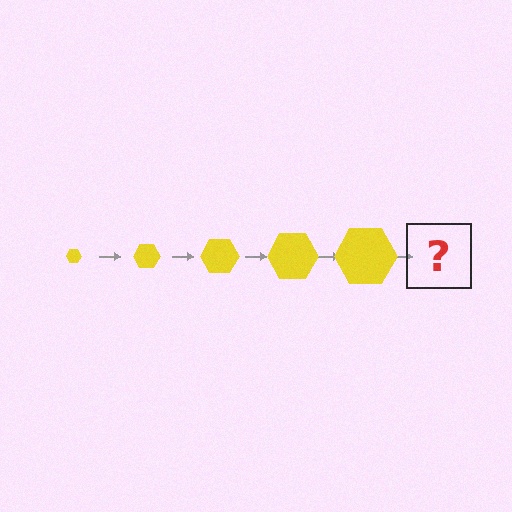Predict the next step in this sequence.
The next step is a yellow hexagon, larger than the previous one.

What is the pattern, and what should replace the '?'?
The pattern is that the hexagon gets progressively larger each step. The '?' should be a yellow hexagon, larger than the previous one.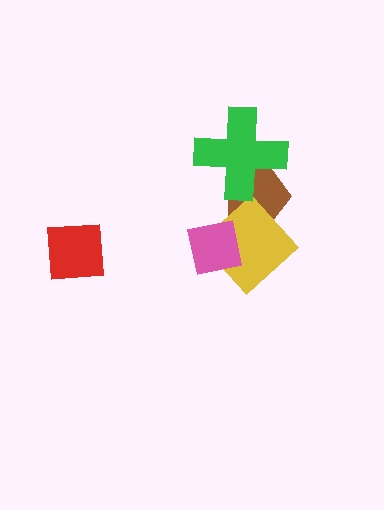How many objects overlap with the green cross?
1 object overlaps with the green cross.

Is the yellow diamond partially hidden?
Yes, it is partially covered by another shape.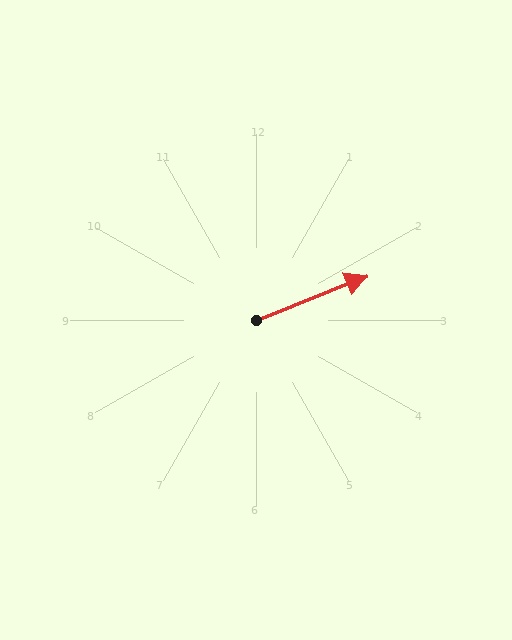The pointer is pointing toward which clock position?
Roughly 2 o'clock.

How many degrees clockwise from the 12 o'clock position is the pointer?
Approximately 68 degrees.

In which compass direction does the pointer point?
East.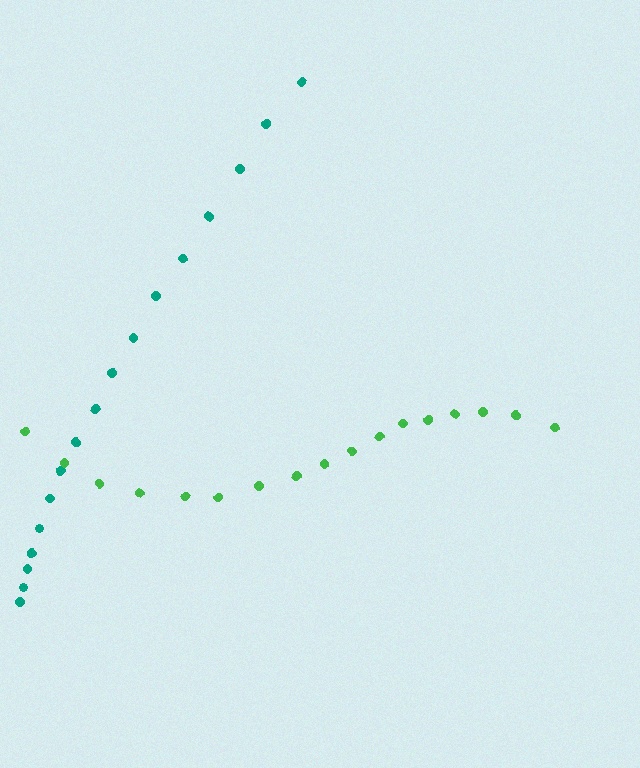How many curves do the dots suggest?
There are 2 distinct paths.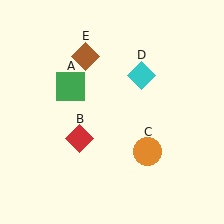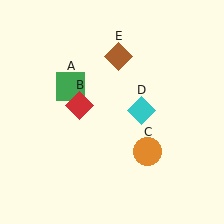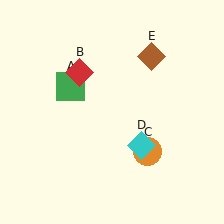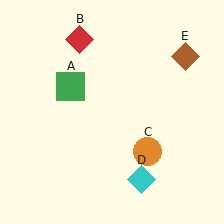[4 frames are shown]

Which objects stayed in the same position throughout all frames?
Green square (object A) and orange circle (object C) remained stationary.